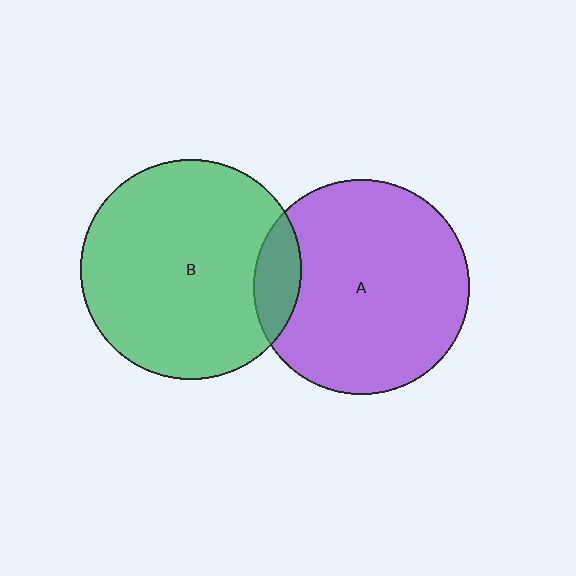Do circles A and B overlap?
Yes.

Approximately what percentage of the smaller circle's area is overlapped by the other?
Approximately 10%.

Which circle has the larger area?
Circle B (green).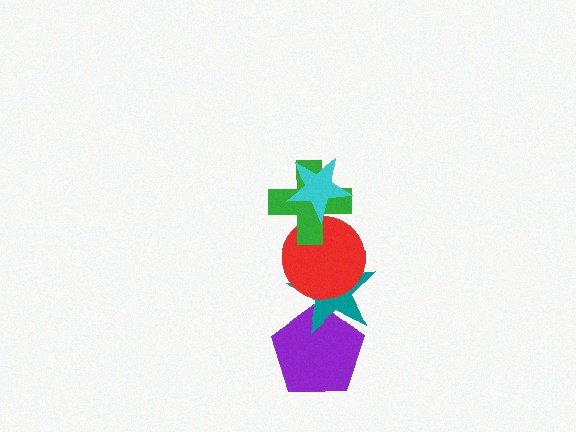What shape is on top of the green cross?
The cyan star is on top of the green cross.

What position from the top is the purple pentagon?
The purple pentagon is 5th from the top.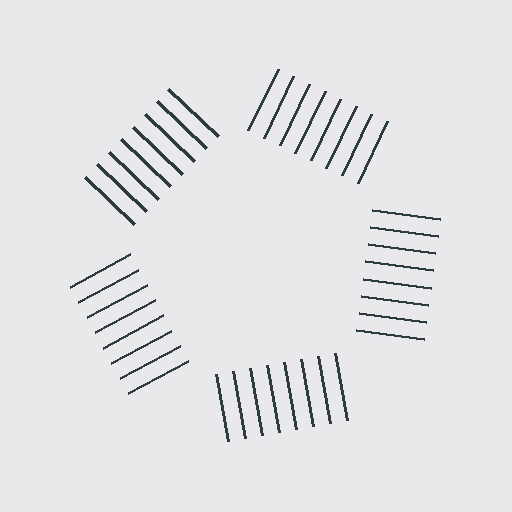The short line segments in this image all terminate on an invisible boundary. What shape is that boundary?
An illusory pentagon — the line segments terminate on its edges but no continuous stroke is drawn.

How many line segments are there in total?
40 — 8 along each of the 5 edges.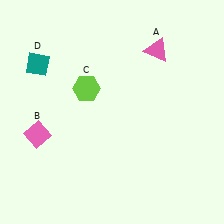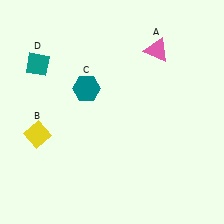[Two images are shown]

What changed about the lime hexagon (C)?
In Image 1, C is lime. In Image 2, it changed to teal.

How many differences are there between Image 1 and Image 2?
There are 2 differences between the two images.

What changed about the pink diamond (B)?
In Image 1, B is pink. In Image 2, it changed to yellow.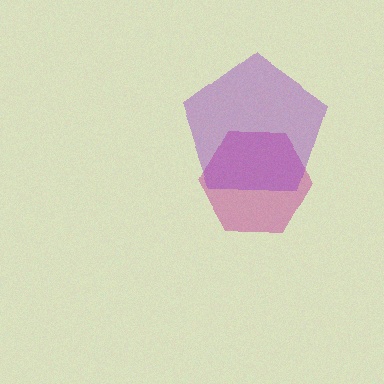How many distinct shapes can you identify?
There are 2 distinct shapes: a magenta hexagon, a purple pentagon.